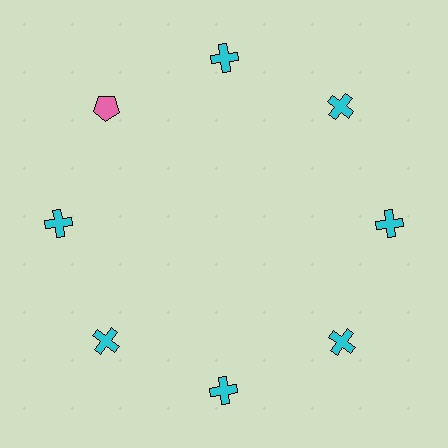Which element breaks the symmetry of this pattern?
The pink pentagon at roughly the 10 o'clock position breaks the symmetry. All other shapes are cyan crosses.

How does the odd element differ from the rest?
It differs in both color (pink instead of cyan) and shape (pentagon instead of cross).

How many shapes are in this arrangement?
There are 8 shapes arranged in a ring pattern.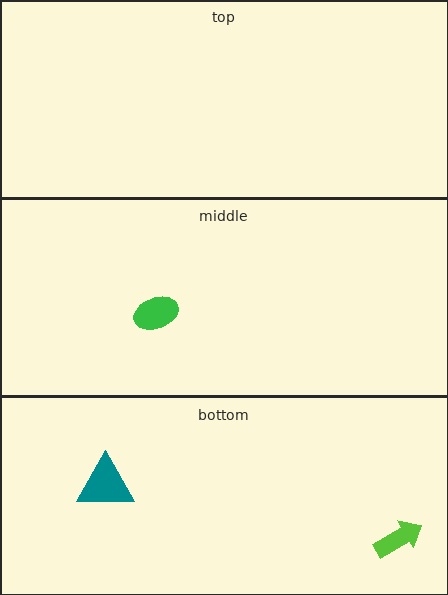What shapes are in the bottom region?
The lime arrow, the teal triangle.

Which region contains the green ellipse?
The middle region.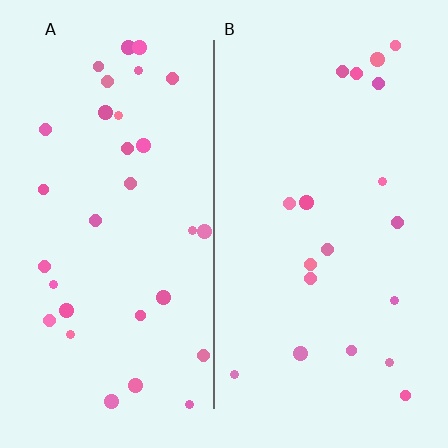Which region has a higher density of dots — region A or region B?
A (the left).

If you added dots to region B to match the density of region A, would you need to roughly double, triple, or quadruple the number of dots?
Approximately double.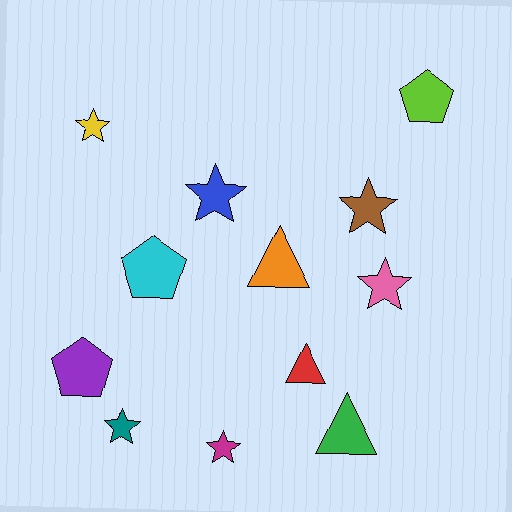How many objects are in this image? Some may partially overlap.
There are 12 objects.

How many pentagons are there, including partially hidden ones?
There are 3 pentagons.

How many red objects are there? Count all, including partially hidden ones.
There is 1 red object.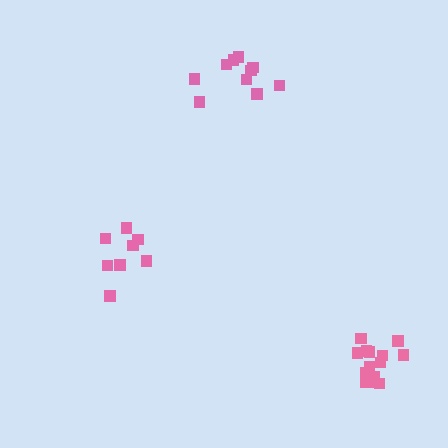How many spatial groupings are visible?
There are 3 spatial groupings.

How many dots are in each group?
Group 1: 14 dots, Group 2: 8 dots, Group 3: 10 dots (32 total).